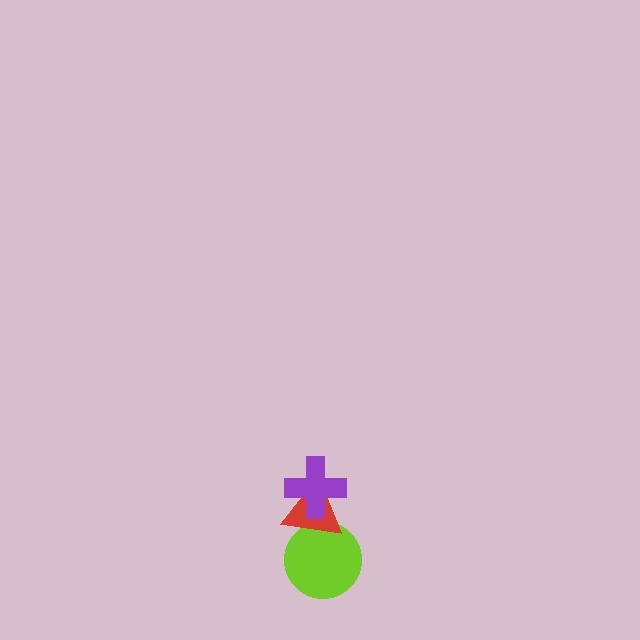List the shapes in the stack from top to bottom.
From top to bottom: the purple cross, the red triangle, the lime circle.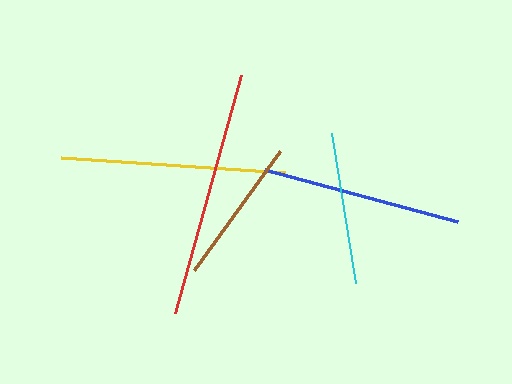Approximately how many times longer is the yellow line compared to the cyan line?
The yellow line is approximately 1.5 times the length of the cyan line.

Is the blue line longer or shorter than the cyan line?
The blue line is longer than the cyan line.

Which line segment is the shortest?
The brown line is the shortest at approximately 146 pixels.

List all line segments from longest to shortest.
From longest to shortest: red, yellow, blue, cyan, brown.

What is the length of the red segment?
The red segment is approximately 247 pixels long.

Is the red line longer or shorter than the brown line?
The red line is longer than the brown line.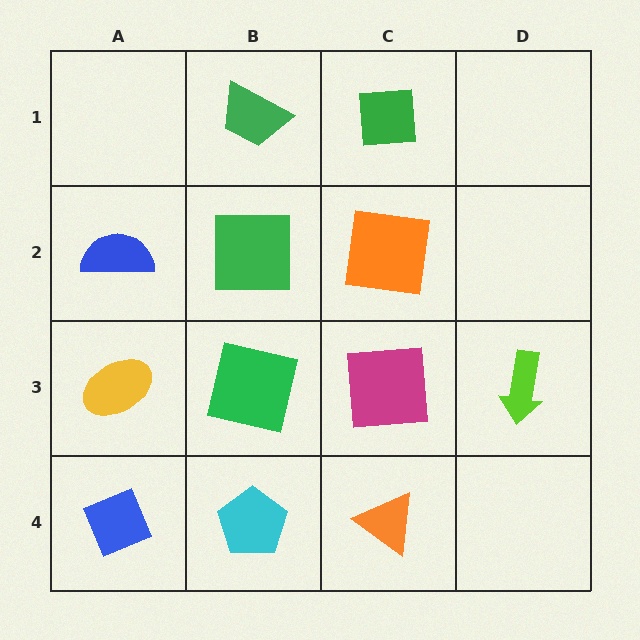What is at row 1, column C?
A green square.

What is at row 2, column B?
A green square.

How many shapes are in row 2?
3 shapes.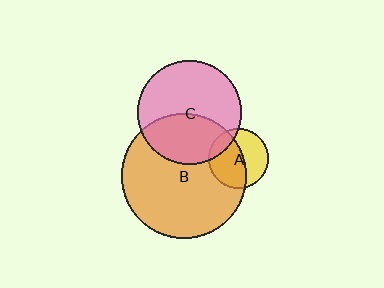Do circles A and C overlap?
Yes.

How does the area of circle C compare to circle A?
Approximately 3.0 times.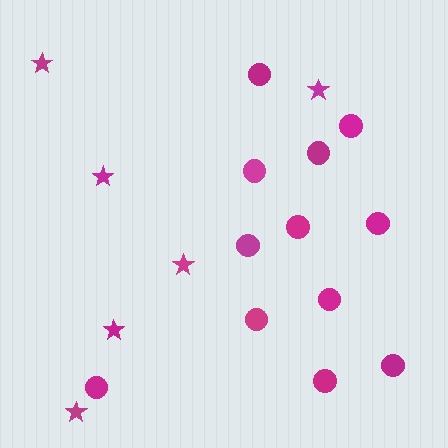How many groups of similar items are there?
There are 2 groups: one group of stars (6) and one group of circles (12).